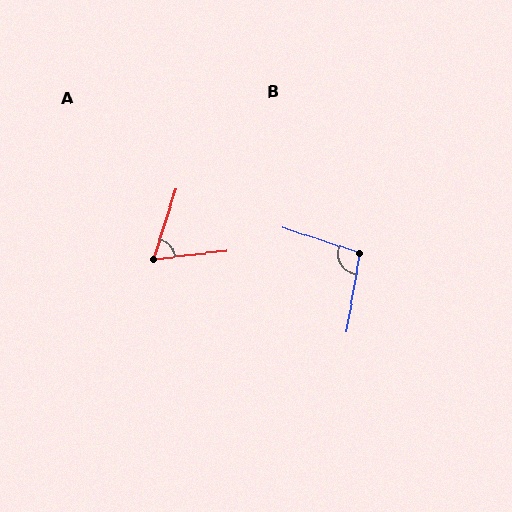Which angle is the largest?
B, at approximately 99 degrees.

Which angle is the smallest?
A, at approximately 65 degrees.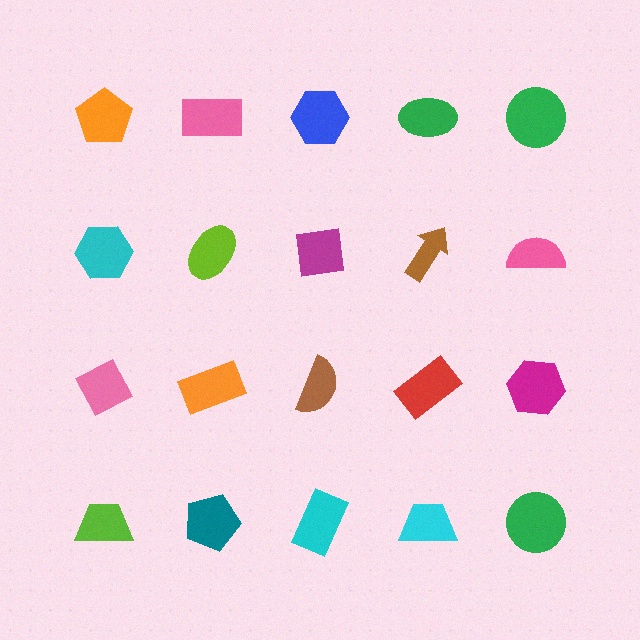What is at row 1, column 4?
A green ellipse.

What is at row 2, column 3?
A magenta square.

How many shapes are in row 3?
5 shapes.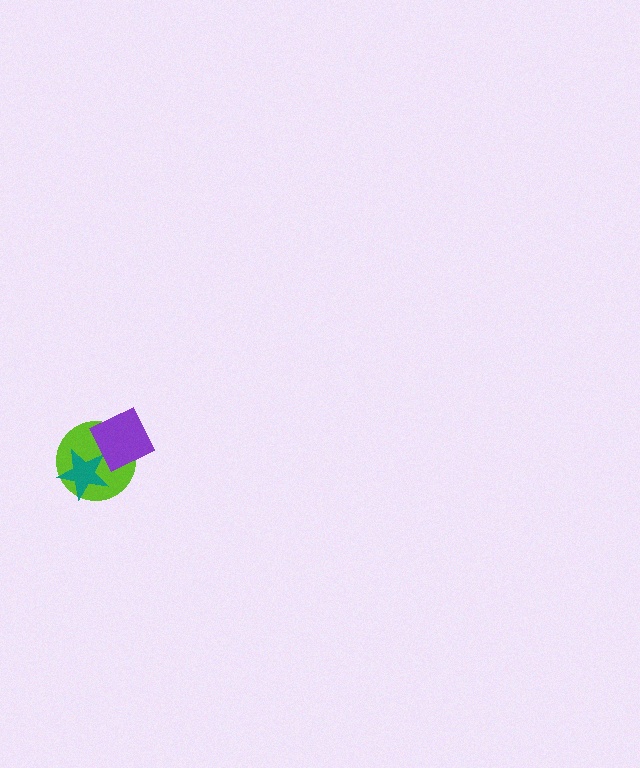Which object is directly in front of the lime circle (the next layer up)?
The teal star is directly in front of the lime circle.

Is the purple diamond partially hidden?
No, no other shape covers it.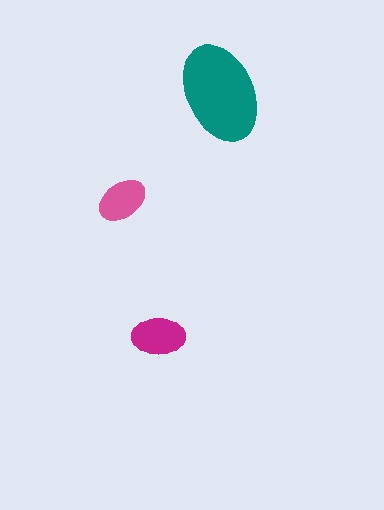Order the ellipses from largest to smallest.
the teal one, the magenta one, the pink one.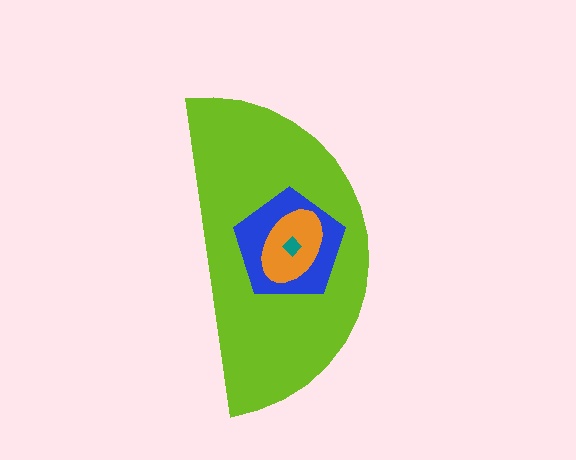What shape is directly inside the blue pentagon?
The orange ellipse.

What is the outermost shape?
The lime semicircle.